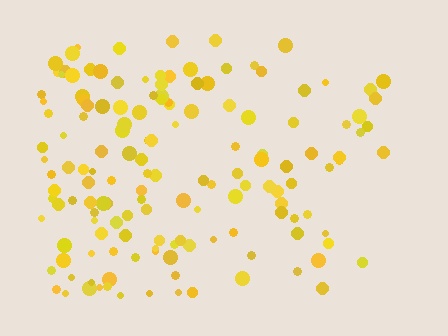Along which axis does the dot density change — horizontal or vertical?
Horizontal.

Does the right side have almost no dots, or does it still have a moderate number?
Still a moderate number, just noticeably fewer than the left.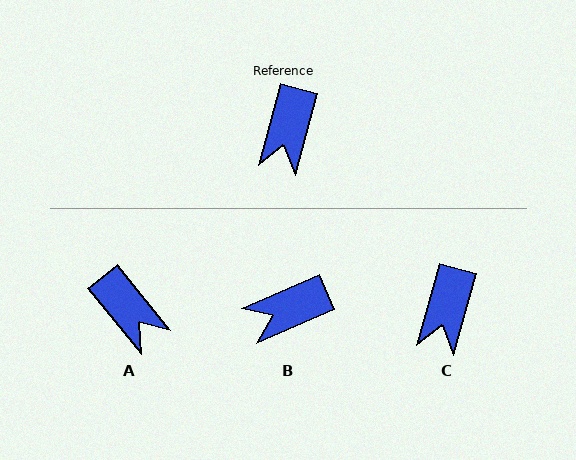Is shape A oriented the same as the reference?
No, it is off by about 54 degrees.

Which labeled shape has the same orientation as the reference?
C.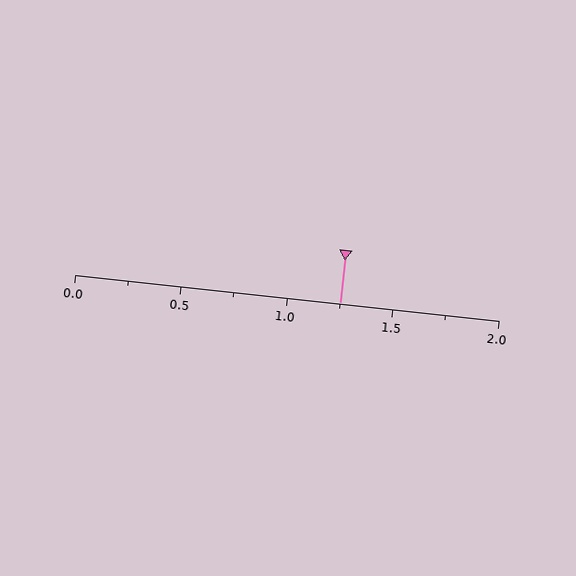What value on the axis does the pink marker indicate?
The marker indicates approximately 1.25.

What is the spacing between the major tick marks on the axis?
The major ticks are spaced 0.5 apart.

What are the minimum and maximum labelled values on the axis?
The axis runs from 0.0 to 2.0.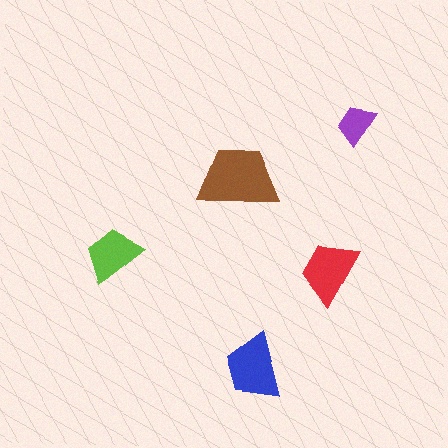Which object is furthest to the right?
The purple trapezoid is rightmost.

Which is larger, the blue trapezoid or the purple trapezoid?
The blue one.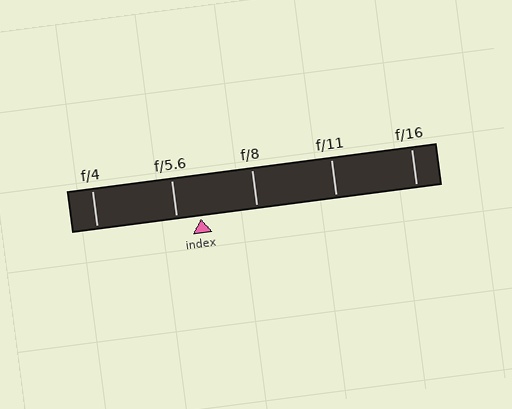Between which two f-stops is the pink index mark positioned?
The index mark is between f/5.6 and f/8.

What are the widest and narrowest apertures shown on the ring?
The widest aperture shown is f/4 and the narrowest is f/16.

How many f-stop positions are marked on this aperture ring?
There are 5 f-stop positions marked.